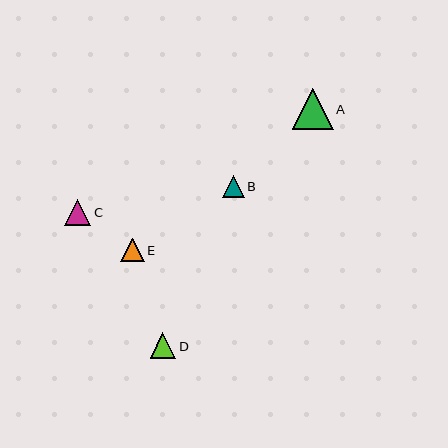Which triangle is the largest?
Triangle A is the largest with a size of approximately 41 pixels.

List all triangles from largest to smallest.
From largest to smallest: A, C, D, E, B.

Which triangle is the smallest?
Triangle B is the smallest with a size of approximately 22 pixels.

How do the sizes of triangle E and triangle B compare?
Triangle E and triangle B are approximately the same size.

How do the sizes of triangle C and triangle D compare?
Triangle C and triangle D are approximately the same size.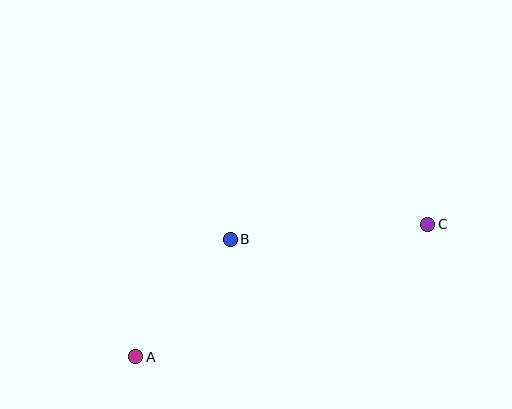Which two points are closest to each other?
Points A and B are closest to each other.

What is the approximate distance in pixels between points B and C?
The distance between B and C is approximately 198 pixels.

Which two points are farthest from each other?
Points A and C are farthest from each other.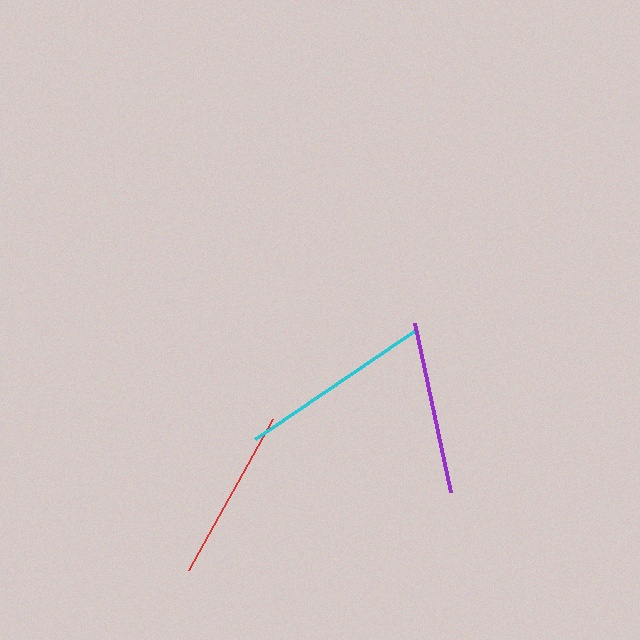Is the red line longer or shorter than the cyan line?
The cyan line is longer than the red line.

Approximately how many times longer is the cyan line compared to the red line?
The cyan line is approximately 1.1 times the length of the red line.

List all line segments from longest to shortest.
From longest to shortest: cyan, red, purple.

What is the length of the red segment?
The red segment is approximately 173 pixels long.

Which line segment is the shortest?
The purple line is the shortest at approximately 173 pixels.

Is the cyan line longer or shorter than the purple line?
The cyan line is longer than the purple line.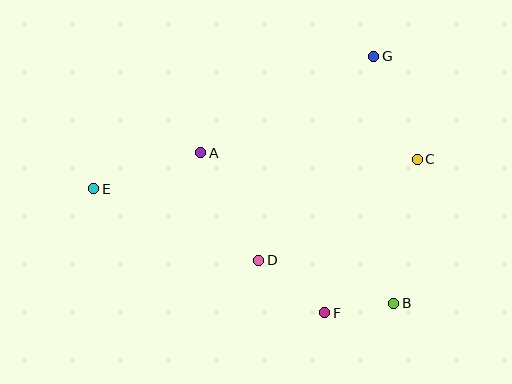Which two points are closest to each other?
Points B and F are closest to each other.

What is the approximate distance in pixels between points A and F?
The distance between A and F is approximately 202 pixels.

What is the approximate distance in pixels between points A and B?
The distance between A and B is approximately 245 pixels.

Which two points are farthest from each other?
Points C and E are farthest from each other.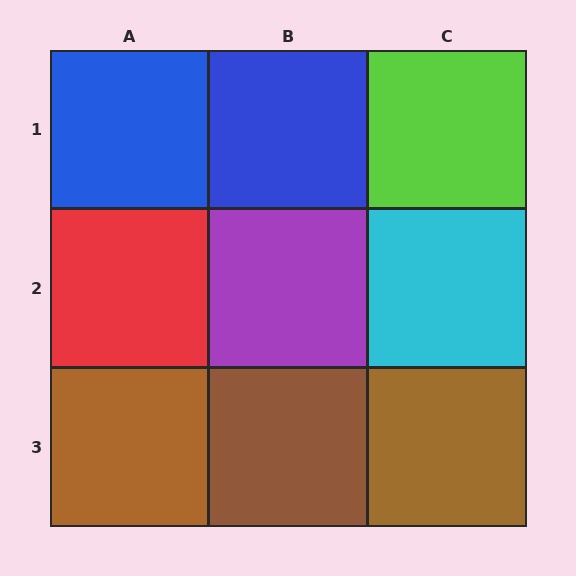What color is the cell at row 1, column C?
Lime.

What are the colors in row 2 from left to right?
Red, purple, cyan.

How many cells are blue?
2 cells are blue.